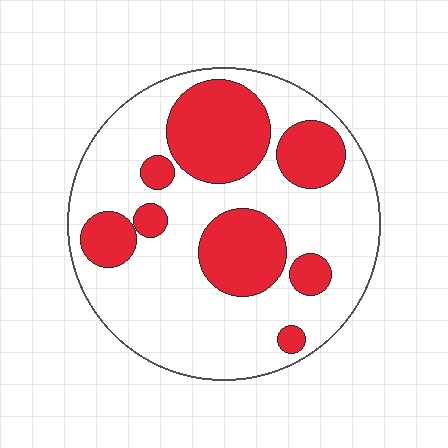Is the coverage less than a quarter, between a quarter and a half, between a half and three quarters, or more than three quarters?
Between a quarter and a half.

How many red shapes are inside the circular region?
8.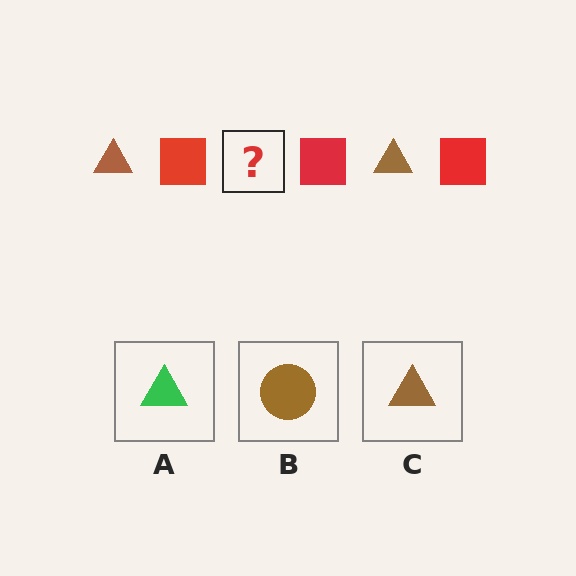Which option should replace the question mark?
Option C.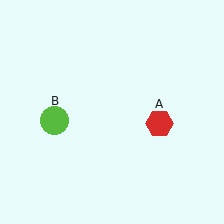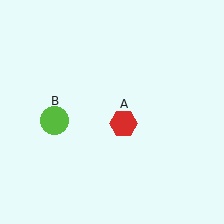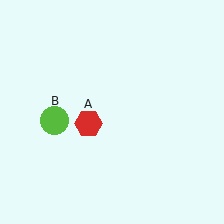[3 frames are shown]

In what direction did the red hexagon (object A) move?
The red hexagon (object A) moved left.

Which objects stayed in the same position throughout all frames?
Lime circle (object B) remained stationary.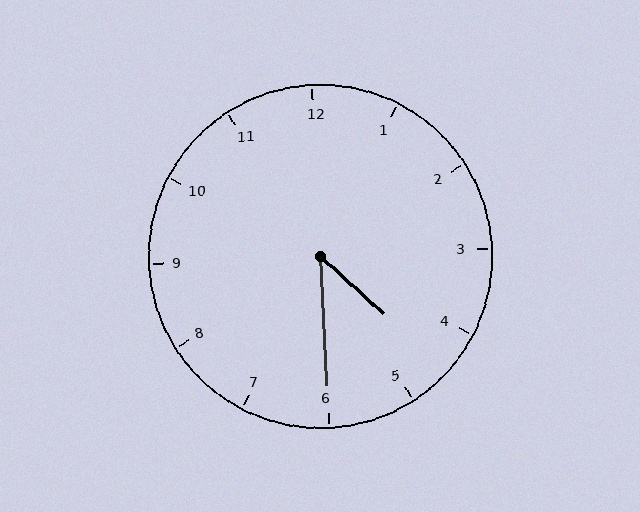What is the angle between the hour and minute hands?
Approximately 45 degrees.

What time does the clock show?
4:30.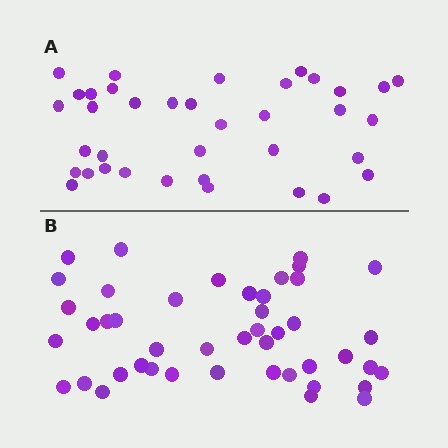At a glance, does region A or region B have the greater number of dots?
Region B (the bottom region) has more dots.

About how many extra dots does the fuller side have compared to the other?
Region B has roughly 8 or so more dots than region A.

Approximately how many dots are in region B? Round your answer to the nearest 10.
About 40 dots. (The exact count is 45, which rounds to 40.)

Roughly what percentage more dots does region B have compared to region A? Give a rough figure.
About 20% more.